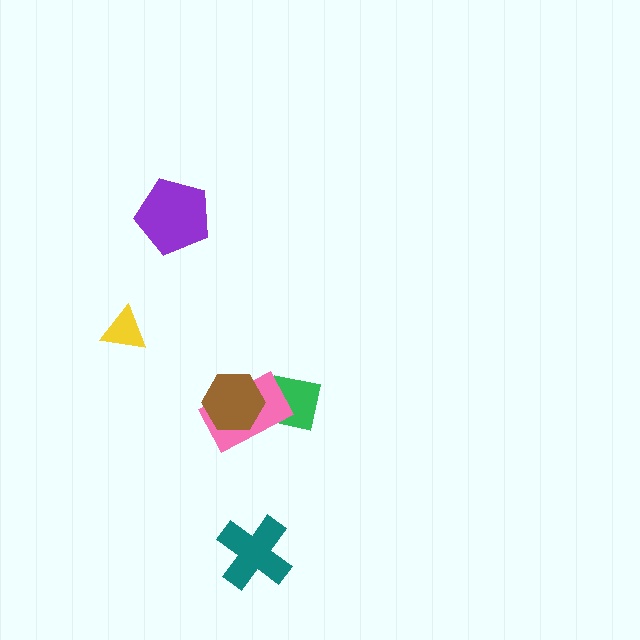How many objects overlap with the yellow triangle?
0 objects overlap with the yellow triangle.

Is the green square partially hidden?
Yes, it is partially covered by another shape.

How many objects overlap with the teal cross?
0 objects overlap with the teal cross.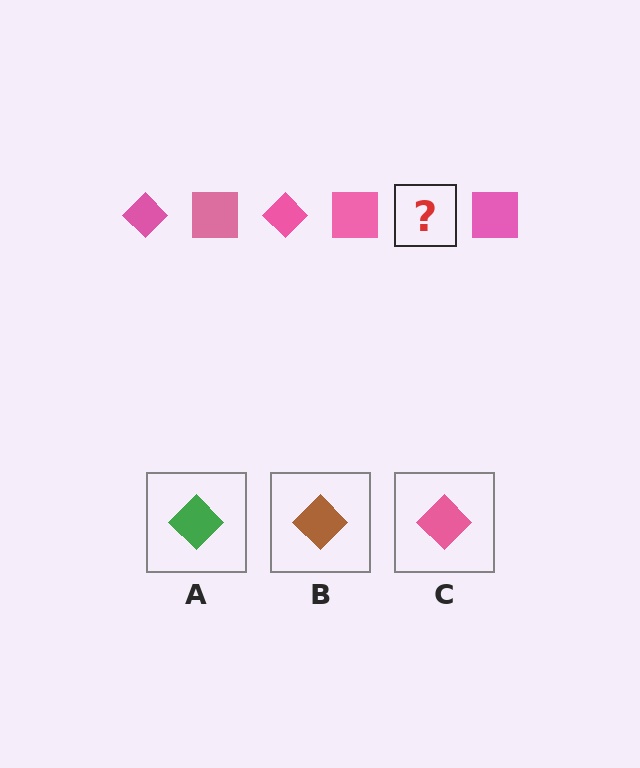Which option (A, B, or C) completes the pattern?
C.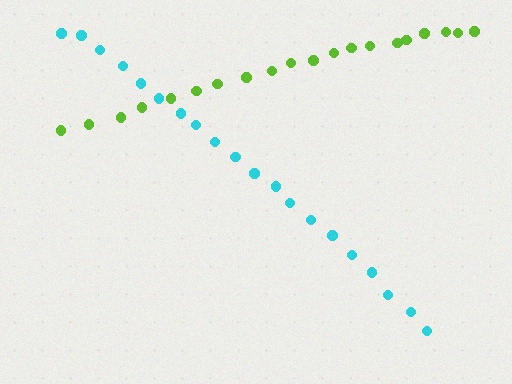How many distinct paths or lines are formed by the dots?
There are 2 distinct paths.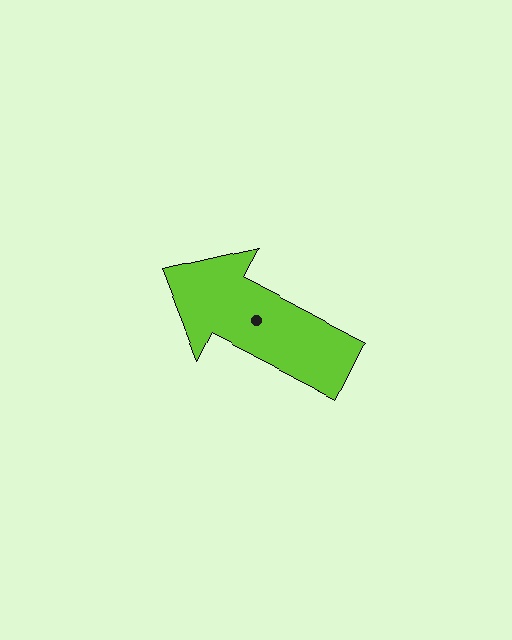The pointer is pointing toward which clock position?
Roughly 10 o'clock.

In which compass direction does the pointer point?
Northwest.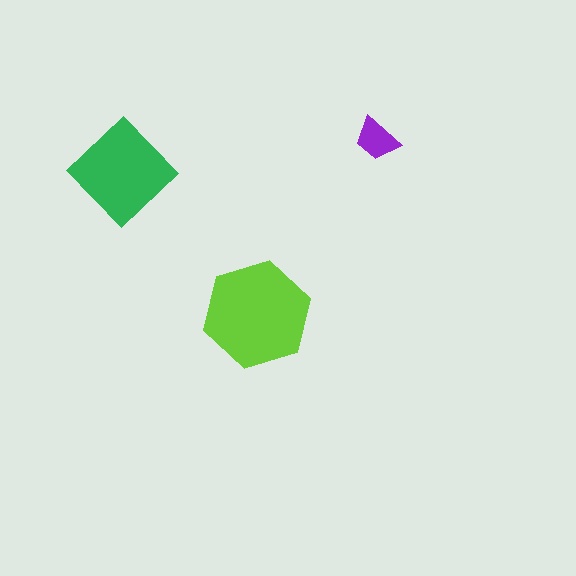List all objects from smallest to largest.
The purple trapezoid, the green diamond, the lime hexagon.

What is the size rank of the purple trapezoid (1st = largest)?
3rd.